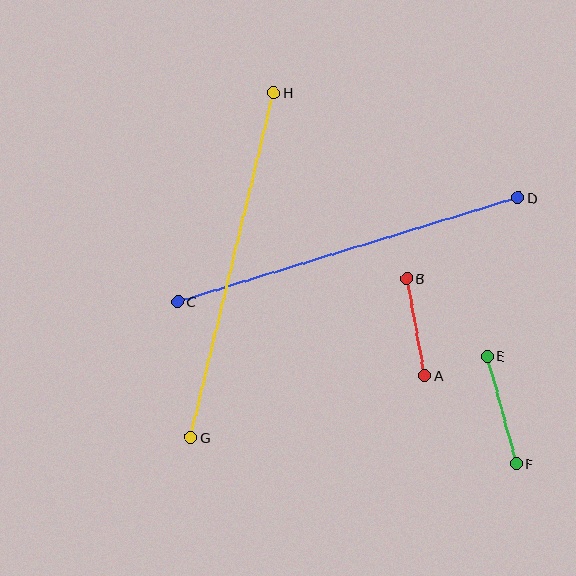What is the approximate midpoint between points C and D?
The midpoint is at approximately (348, 249) pixels.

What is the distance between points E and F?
The distance is approximately 112 pixels.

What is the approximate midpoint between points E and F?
The midpoint is at approximately (502, 410) pixels.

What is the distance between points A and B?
The distance is approximately 99 pixels.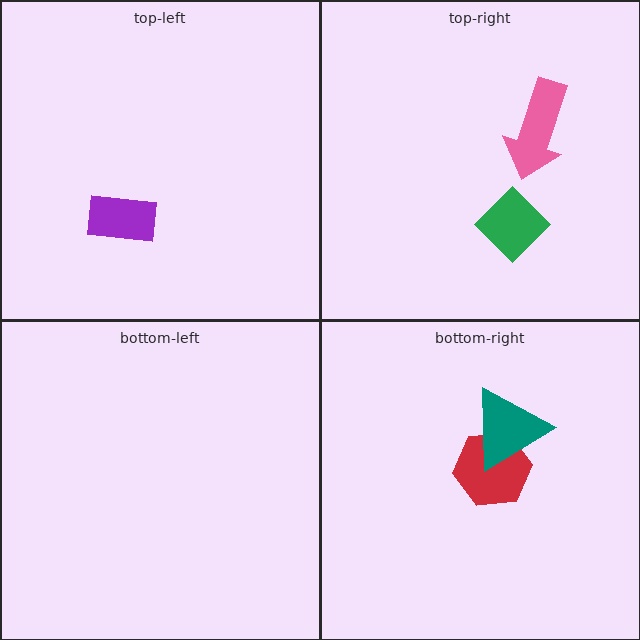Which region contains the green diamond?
The top-right region.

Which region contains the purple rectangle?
The top-left region.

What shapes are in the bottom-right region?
The red hexagon, the teal triangle.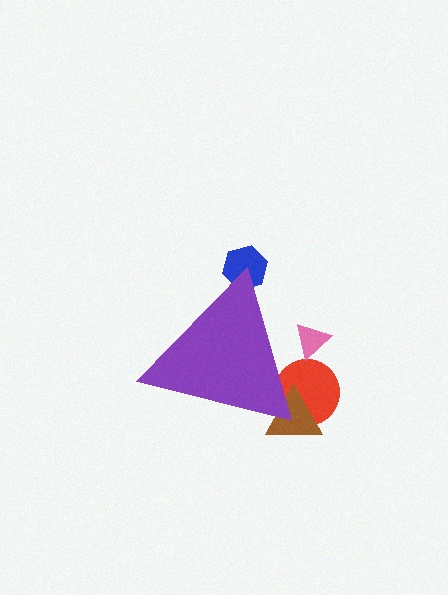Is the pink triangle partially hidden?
Yes, the pink triangle is partially hidden behind the purple triangle.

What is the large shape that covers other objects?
A purple triangle.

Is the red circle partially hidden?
Yes, the red circle is partially hidden behind the purple triangle.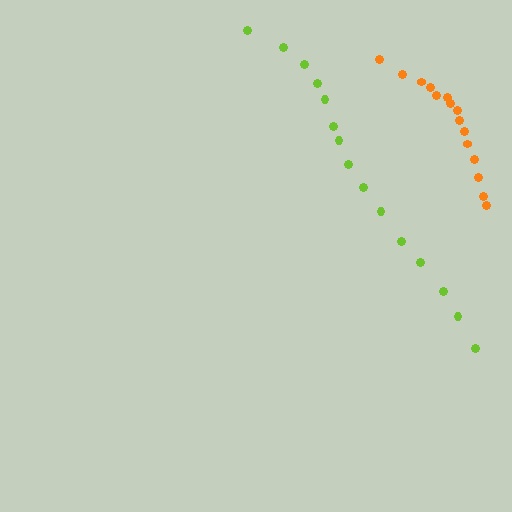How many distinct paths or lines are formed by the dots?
There are 2 distinct paths.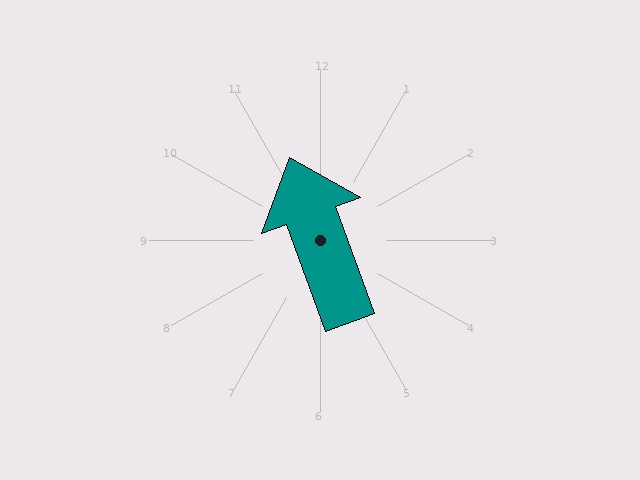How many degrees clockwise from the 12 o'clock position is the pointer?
Approximately 340 degrees.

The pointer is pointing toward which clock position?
Roughly 11 o'clock.